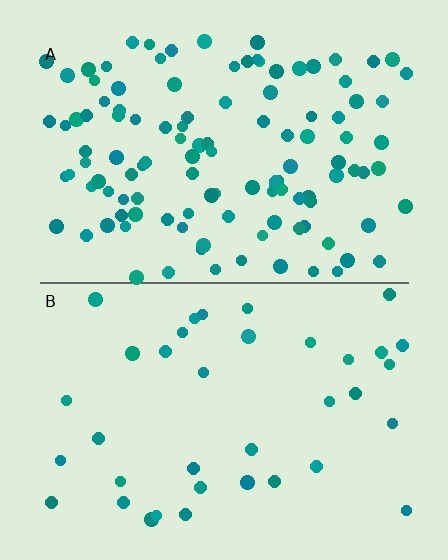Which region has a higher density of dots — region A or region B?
A (the top).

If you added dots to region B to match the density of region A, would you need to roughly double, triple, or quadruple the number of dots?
Approximately triple.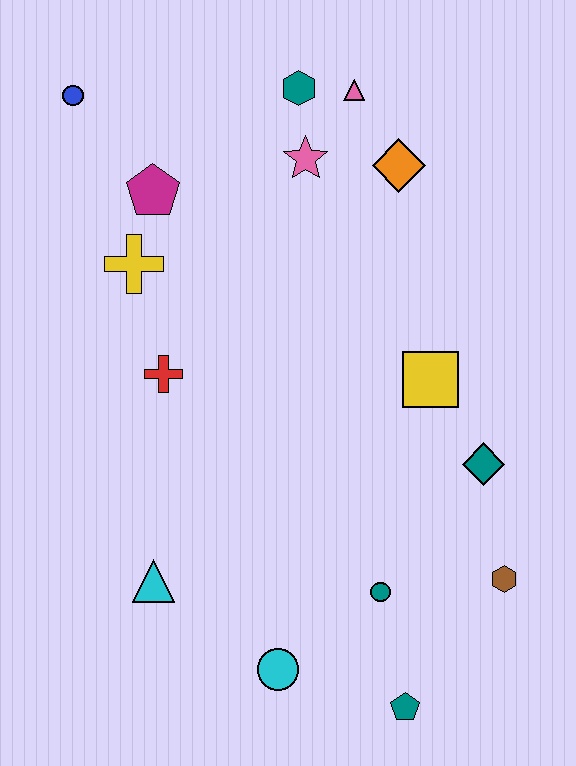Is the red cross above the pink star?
No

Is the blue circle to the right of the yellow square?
No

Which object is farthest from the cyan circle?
The blue circle is farthest from the cyan circle.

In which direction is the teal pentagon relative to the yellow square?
The teal pentagon is below the yellow square.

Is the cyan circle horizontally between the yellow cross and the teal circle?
Yes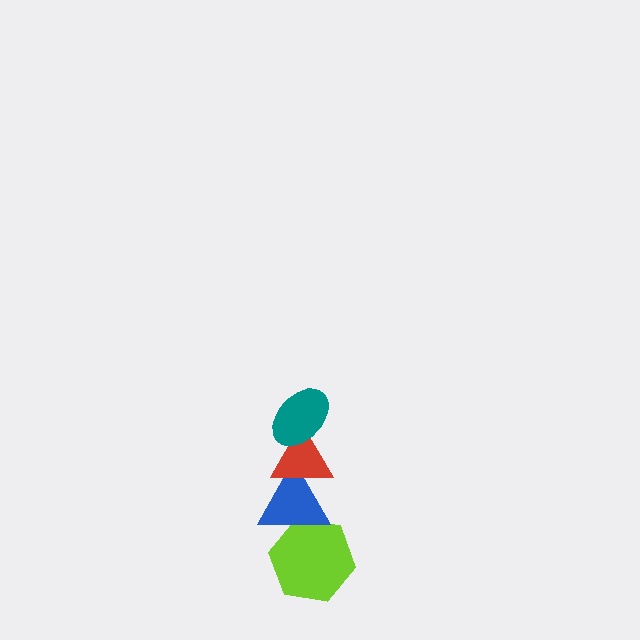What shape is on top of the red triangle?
The teal ellipse is on top of the red triangle.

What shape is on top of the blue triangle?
The red triangle is on top of the blue triangle.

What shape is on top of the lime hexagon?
The blue triangle is on top of the lime hexagon.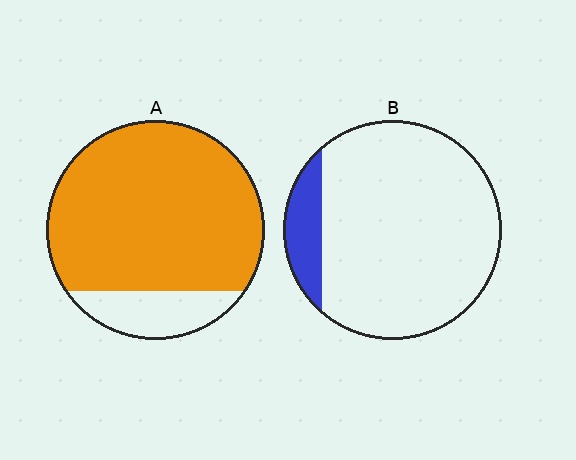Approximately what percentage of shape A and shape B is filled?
A is approximately 85% and B is approximately 10%.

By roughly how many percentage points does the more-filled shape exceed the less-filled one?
By roughly 70 percentage points (A over B).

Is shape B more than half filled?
No.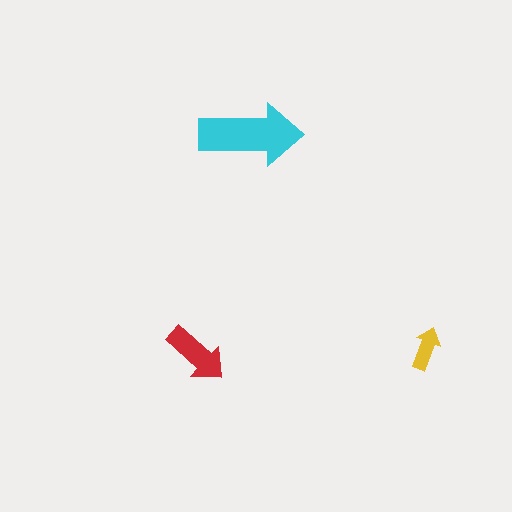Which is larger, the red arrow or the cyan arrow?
The cyan one.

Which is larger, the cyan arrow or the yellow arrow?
The cyan one.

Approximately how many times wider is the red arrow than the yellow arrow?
About 1.5 times wider.